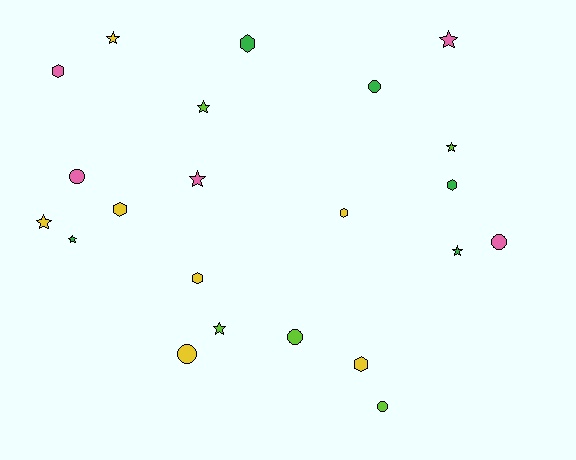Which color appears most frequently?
Yellow, with 7 objects.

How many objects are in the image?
There are 22 objects.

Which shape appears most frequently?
Star, with 9 objects.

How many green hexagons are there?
There are 2 green hexagons.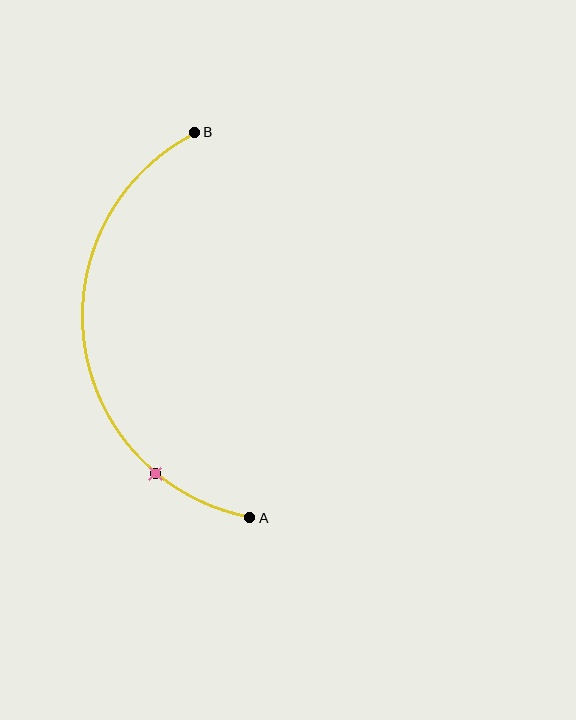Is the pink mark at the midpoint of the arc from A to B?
No. The pink mark lies on the arc but is closer to endpoint A. The arc midpoint would be at the point on the curve equidistant along the arc from both A and B.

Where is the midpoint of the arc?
The arc midpoint is the point on the curve farthest from the straight line joining A and B. It sits to the left of that line.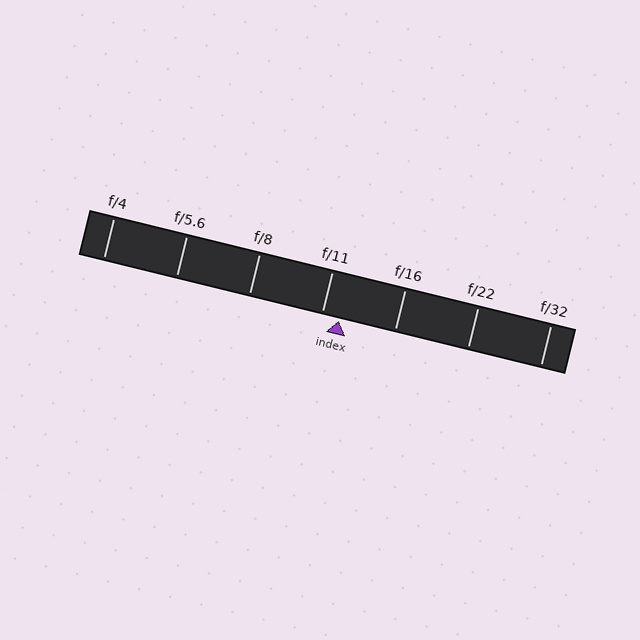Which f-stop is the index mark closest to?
The index mark is closest to f/11.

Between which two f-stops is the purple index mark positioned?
The index mark is between f/11 and f/16.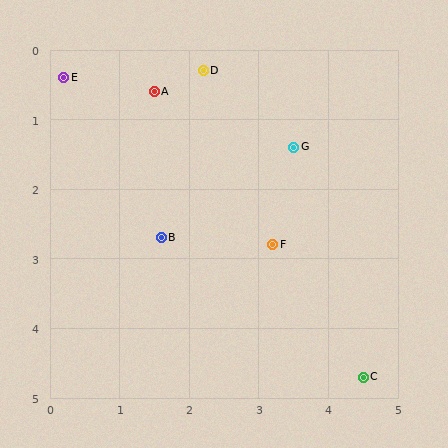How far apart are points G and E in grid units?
Points G and E are about 3.4 grid units apart.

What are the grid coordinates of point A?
Point A is at approximately (1.5, 0.6).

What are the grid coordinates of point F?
Point F is at approximately (3.2, 2.8).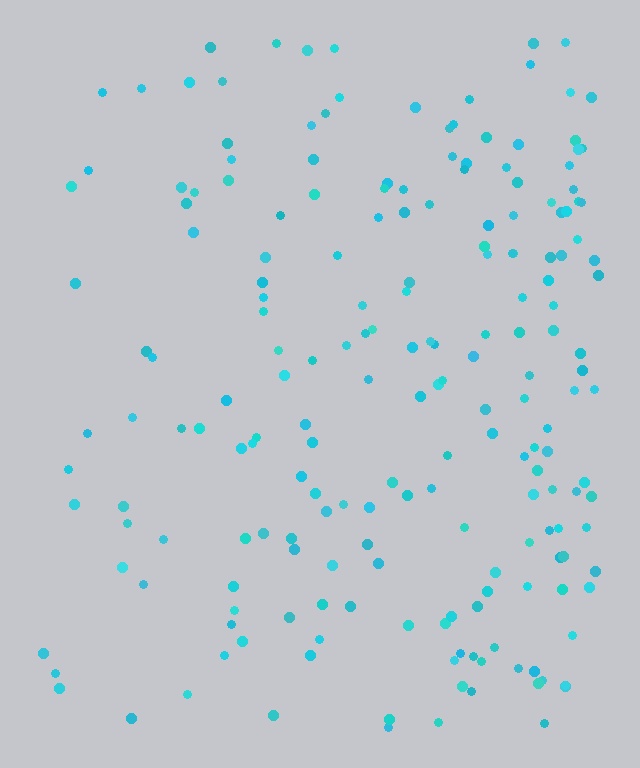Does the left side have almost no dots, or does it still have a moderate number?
Still a moderate number, just noticeably fewer than the right.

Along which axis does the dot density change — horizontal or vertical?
Horizontal.